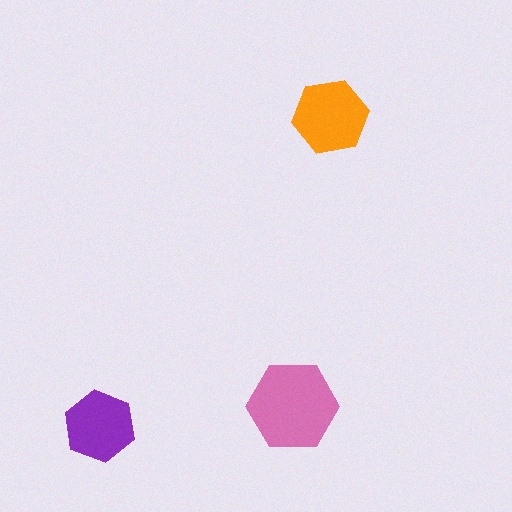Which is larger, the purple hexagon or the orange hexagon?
The orange one.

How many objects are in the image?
There are 3 objects in the image.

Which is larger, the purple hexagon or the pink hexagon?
The pink one.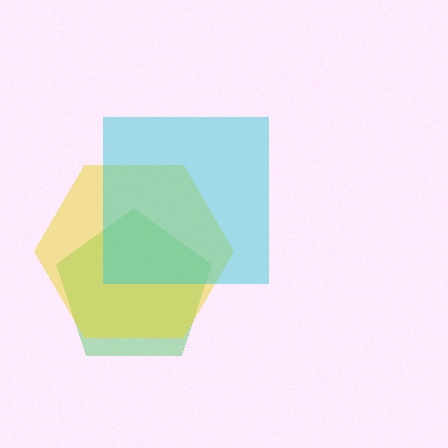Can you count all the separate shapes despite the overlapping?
Yes, there are 3 separate shapes.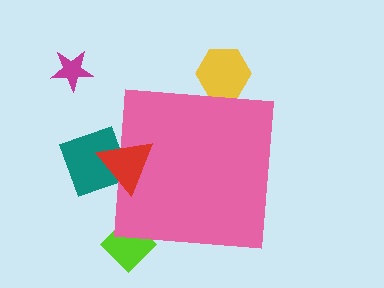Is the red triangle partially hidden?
No, the red triangle is fully visible.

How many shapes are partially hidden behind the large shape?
3 shapes are partially hidden.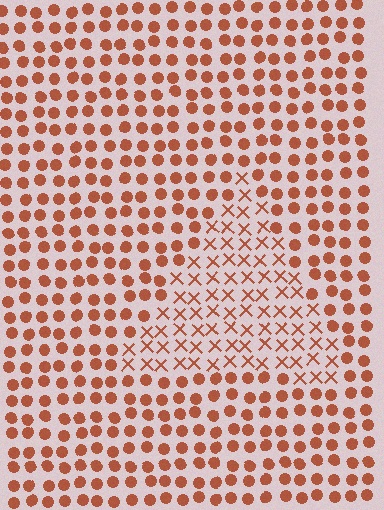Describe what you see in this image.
The image is filled with small brown elements arranged in a uniform grid. A triangle-shaped region contains X marks, while the surrounding area contains circles. The boundary is defined purely by the change in element shape.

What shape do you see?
I see a triangle.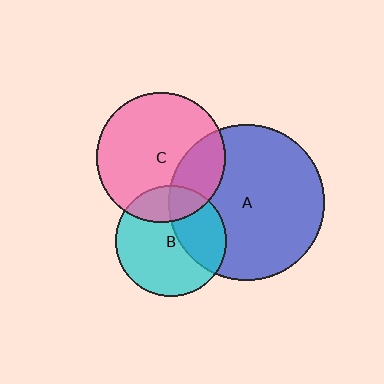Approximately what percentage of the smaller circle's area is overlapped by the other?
Approximately 35%.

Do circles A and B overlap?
Yes.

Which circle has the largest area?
Circle A (blue).